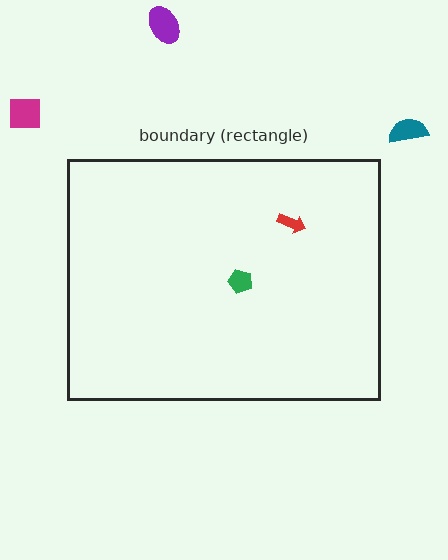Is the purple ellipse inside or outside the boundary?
Outside.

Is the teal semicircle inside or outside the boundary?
Outside.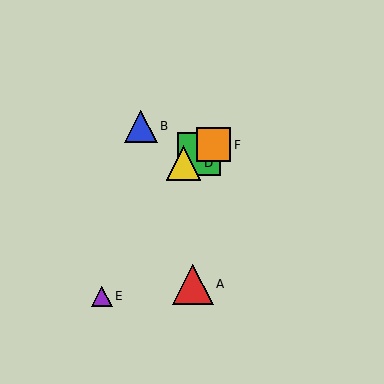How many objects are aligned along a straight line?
3 objects (C, D, F) are aligned along a straight line.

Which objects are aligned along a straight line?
Objects C, D, F are aligned along a straight line.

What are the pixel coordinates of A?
Object A is at (193, 284).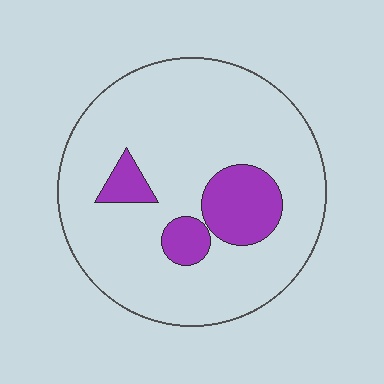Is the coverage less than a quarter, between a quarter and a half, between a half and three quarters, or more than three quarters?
Less than a quarter.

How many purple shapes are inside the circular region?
3.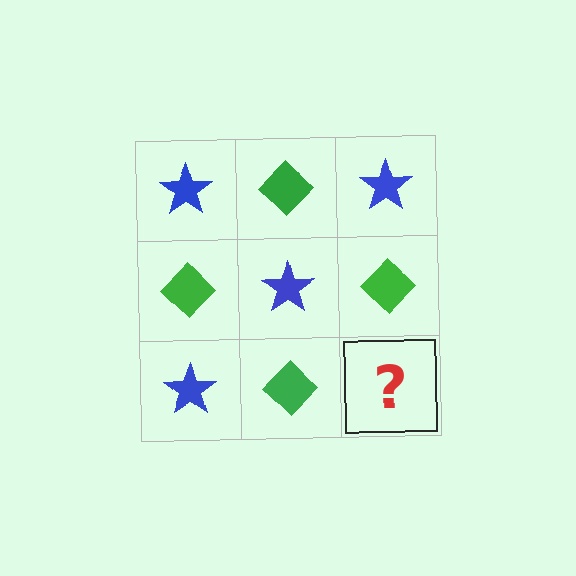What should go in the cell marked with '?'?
The missing cell should contain a blue star.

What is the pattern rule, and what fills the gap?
The rule is that it alternates blue star and green diamond in a checkerboard pattern. The gap should be filled with a blue star.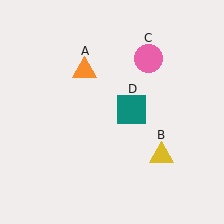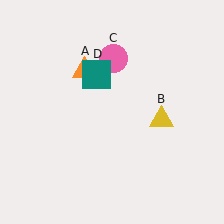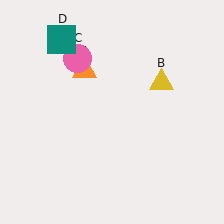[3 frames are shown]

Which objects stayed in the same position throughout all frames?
Orange triangle (object A) remained stationary.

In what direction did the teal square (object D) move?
The teal square (object D) moved up and to the left.